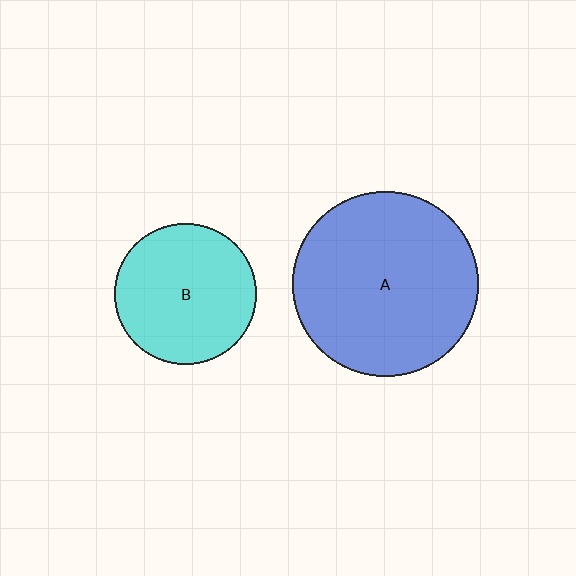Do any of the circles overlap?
No, none of the circles overlap.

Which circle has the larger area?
Circle A (blue).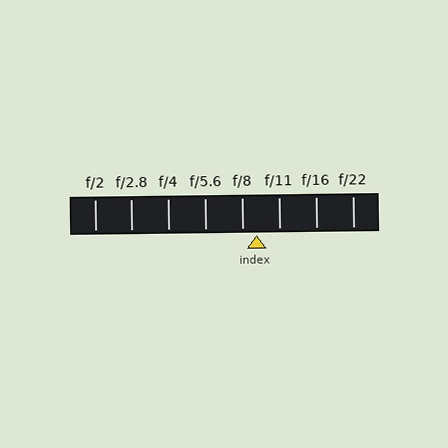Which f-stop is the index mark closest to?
The index mark is closest to f/8.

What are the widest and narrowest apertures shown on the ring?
The widest aperture shown is f/2 and the narrowest is f/22.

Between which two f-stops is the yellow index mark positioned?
The index mark is between f/8 and f/11.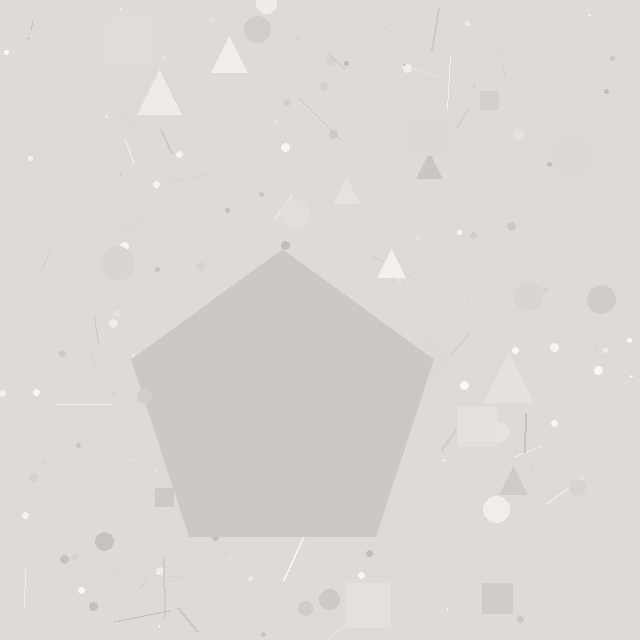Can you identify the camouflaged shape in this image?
The camouflaged shape is a pentagon.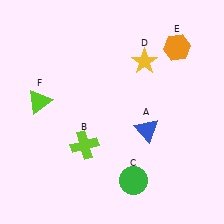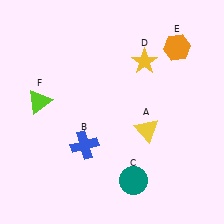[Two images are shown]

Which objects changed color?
A changed from blue to yellow. B changed from lime to blue. C changed from green to teal.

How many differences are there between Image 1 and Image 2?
There are 3 differences between the two images.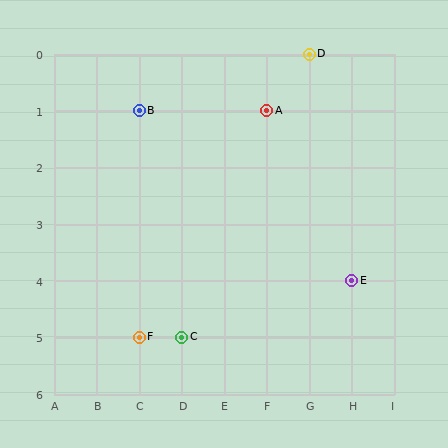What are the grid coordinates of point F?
Point F is at grid coordinates (C, 5).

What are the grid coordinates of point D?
Point D is at grid coordinates (G, 0).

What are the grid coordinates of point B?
Point B is at grid coordinates (C, 1).